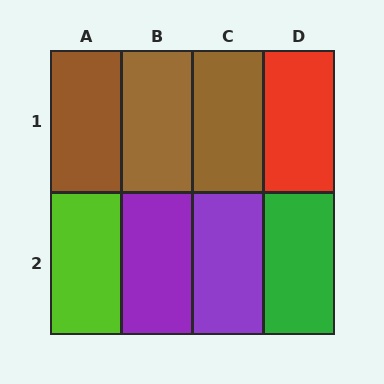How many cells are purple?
2 cells are purple.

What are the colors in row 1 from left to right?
Brown, brown, brown, red.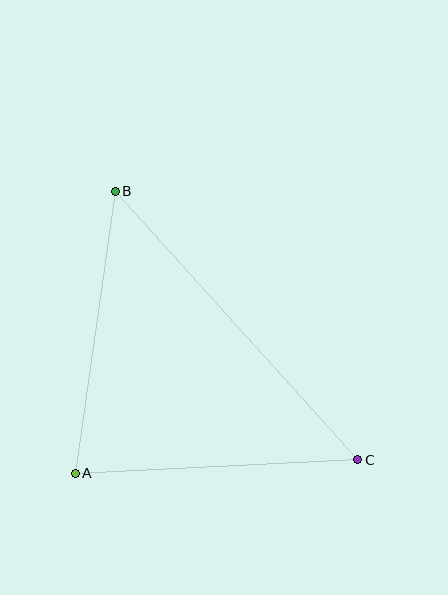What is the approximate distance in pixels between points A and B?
The distance between A and B is approximately 285 pixels.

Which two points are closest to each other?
Points A and C are closest to each other.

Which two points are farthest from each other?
Points B and C are farthest from each other.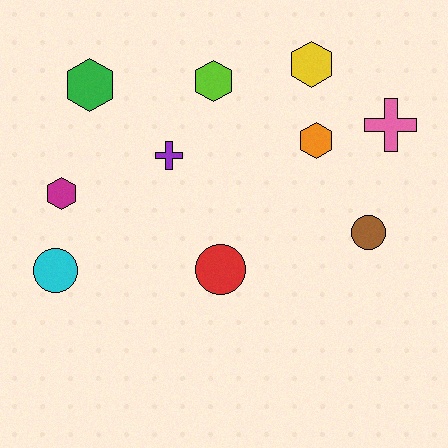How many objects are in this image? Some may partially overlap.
There are 10 objects.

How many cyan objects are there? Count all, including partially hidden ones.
There is 1 cyan object.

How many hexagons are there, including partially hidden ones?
There are 5 hexagons.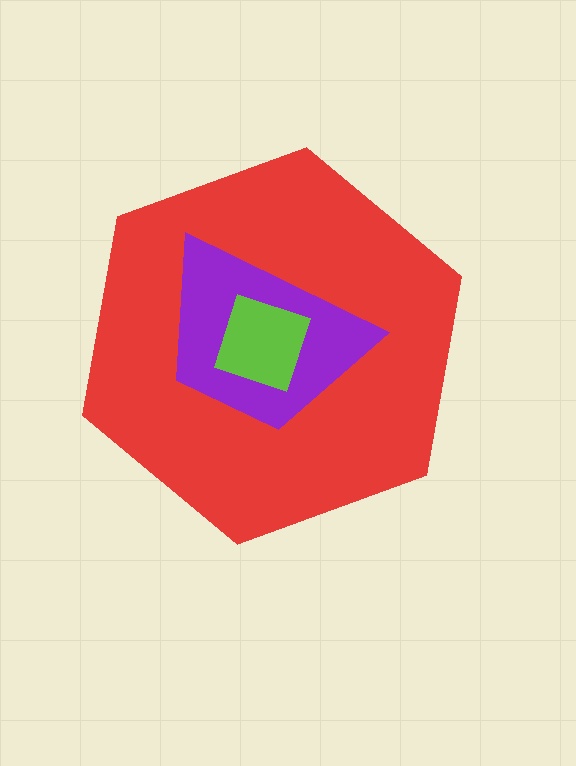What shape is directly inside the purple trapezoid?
The lime diamond.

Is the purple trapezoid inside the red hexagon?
Yes.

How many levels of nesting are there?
3.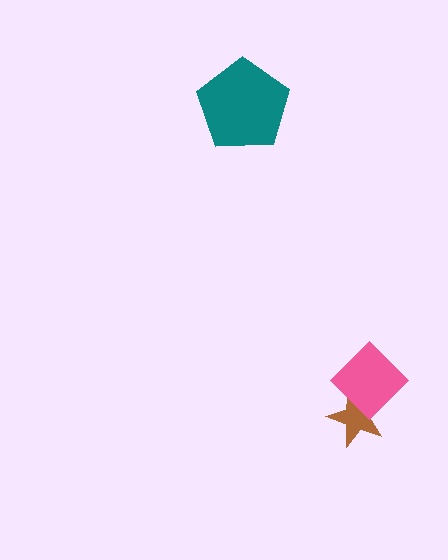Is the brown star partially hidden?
Yes, it is partially covered by another shape.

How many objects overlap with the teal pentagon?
0 objects overlap with the teal pentagon.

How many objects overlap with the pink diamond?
1 object overlaps with the pink diamond.